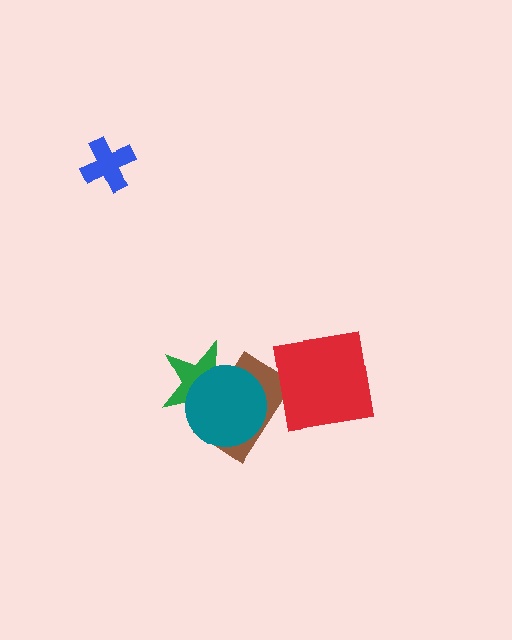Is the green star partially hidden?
Yes, it is partially covered by another shape.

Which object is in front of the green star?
The teal circle is in front of the green star.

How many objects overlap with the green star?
2 objects overlap with the green star.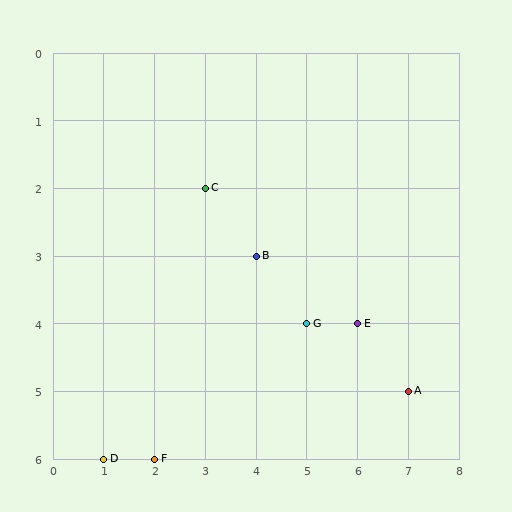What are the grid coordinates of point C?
Point C is at grid coordinates (3, 2).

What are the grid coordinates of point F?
Point F is at grid coordinates (2, 6).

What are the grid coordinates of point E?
Point E is at grid coordinates (6, 4).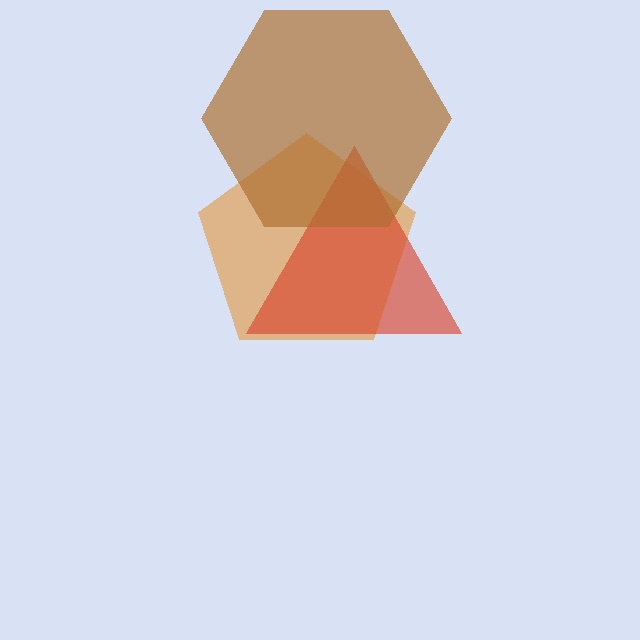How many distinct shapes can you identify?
There are 3 distinct shapes: an orange pentagon, a red triangle, a brown hexagon.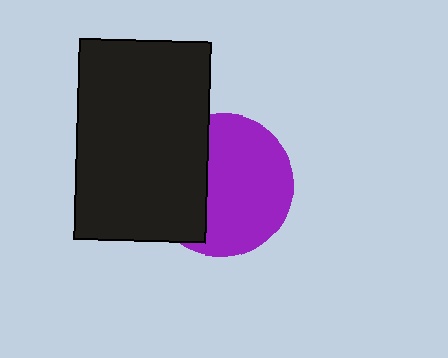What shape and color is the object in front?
The object in front is a black rectangle.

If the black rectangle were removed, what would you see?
You would see the complete purple circle.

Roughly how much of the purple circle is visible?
About half of it is visible (roughly 64%).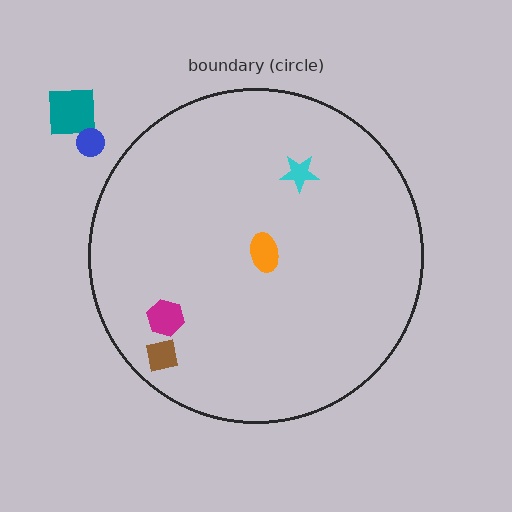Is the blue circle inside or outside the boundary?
Outside.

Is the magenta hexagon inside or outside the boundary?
Inside.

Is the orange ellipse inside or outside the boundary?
Inside.